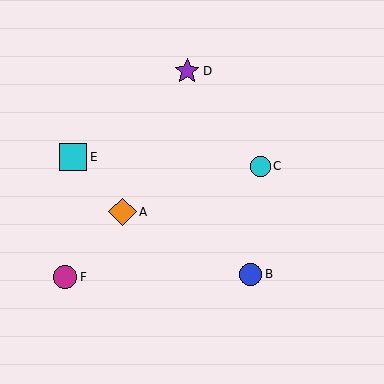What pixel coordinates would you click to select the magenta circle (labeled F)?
Click at (65, 277) to select the magenta circle F.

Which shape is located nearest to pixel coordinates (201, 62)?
The purple star (labeled D) at (187, 71) is nearest to that location.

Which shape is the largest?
The orange diamond (labeled A) is the largest.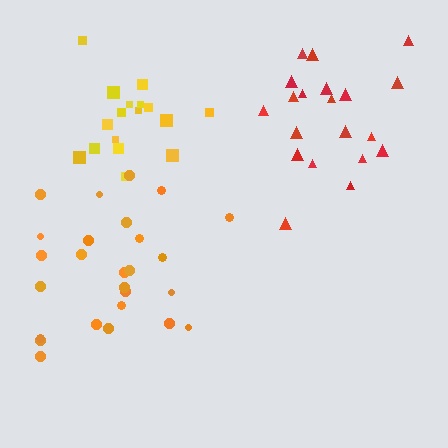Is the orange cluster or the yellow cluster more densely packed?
Yellow.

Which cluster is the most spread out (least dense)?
Orange.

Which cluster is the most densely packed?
Yellow.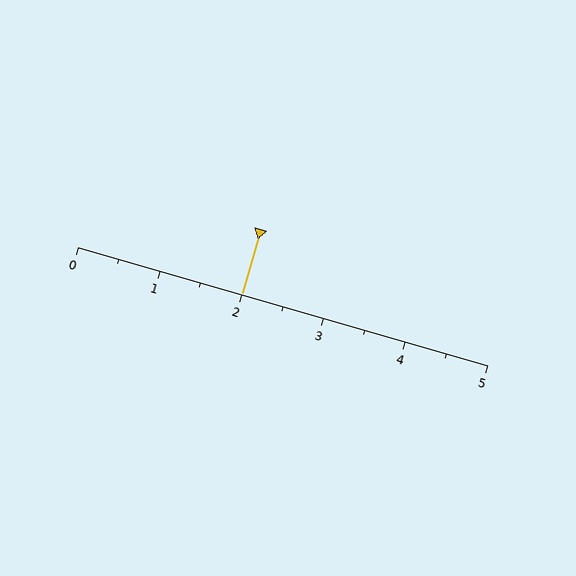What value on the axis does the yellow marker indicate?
The marker indicates approximately 2.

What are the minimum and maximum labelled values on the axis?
The axis runs from 0 to 5.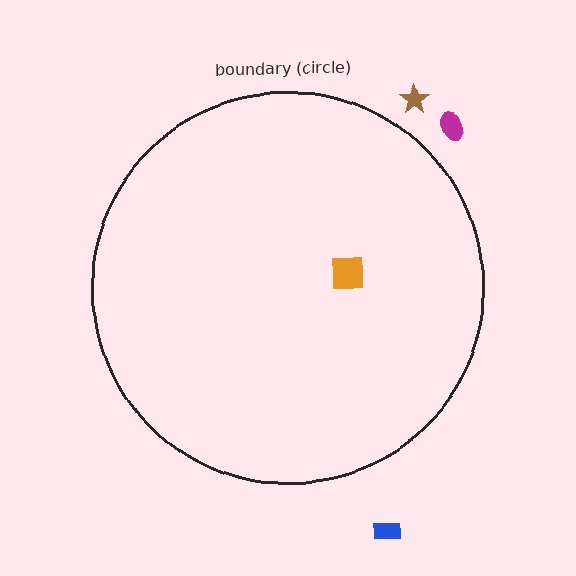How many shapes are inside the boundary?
1 inside, 3 outside.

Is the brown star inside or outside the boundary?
Outside.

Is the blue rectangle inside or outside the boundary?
Outside.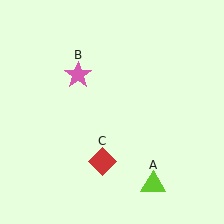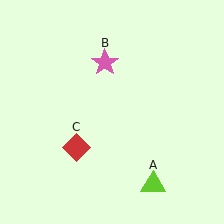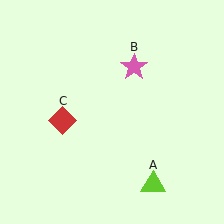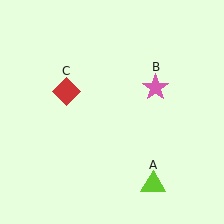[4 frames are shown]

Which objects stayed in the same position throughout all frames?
Lime triangle (object A) remained stationary.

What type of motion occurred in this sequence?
The pink star (object B), red diamond (object C) rotated clockwise around the center of the scene.